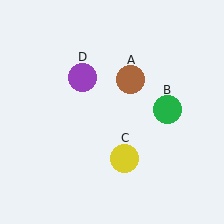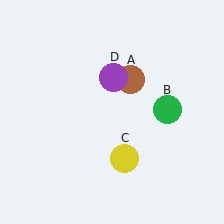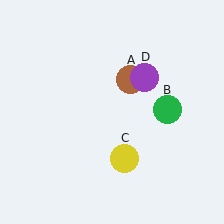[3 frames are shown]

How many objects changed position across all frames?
1 object changed position: purple circle (object D).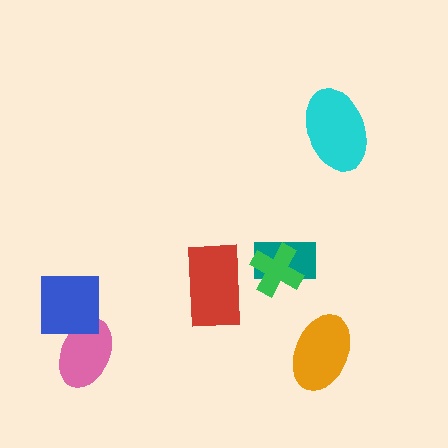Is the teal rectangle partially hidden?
Yes, it is partially covered by another shape.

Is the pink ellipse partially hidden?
Yes, it is partially covered by another shape.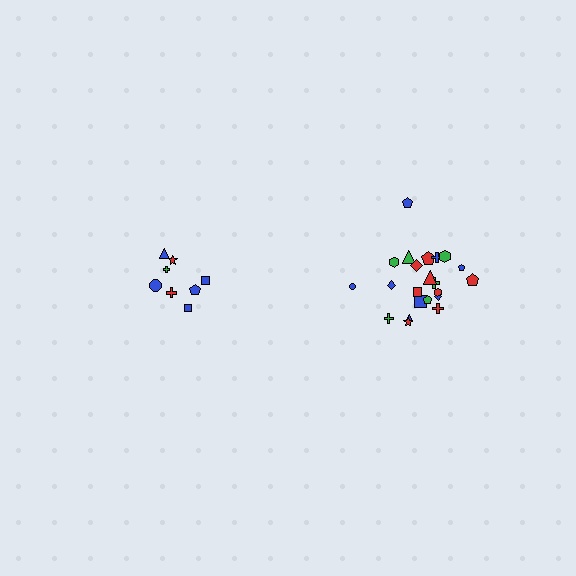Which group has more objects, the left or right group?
The right group.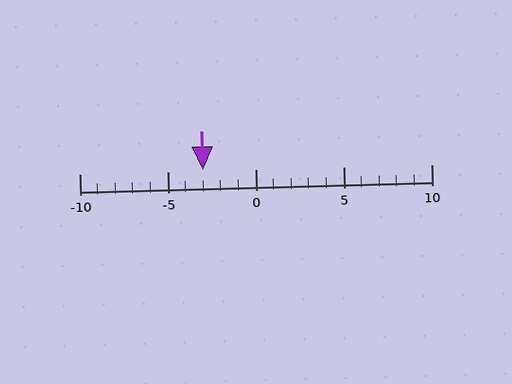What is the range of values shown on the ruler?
The ruler shows values from -10 to 10.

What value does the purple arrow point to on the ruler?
The purple arrow points to approximately -3.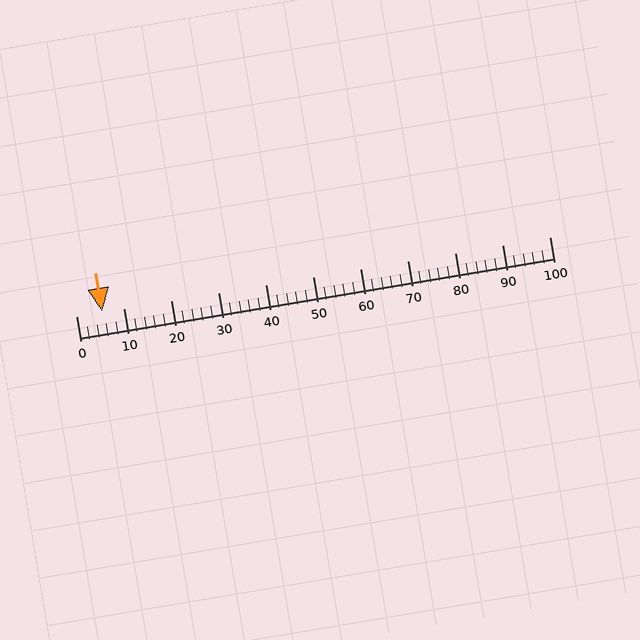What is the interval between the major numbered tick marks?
The major tick marks are spaced 10 units apart.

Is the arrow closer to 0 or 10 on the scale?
The arrow is closer to 10.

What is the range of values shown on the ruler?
The ruler shows values from 0 to 100.